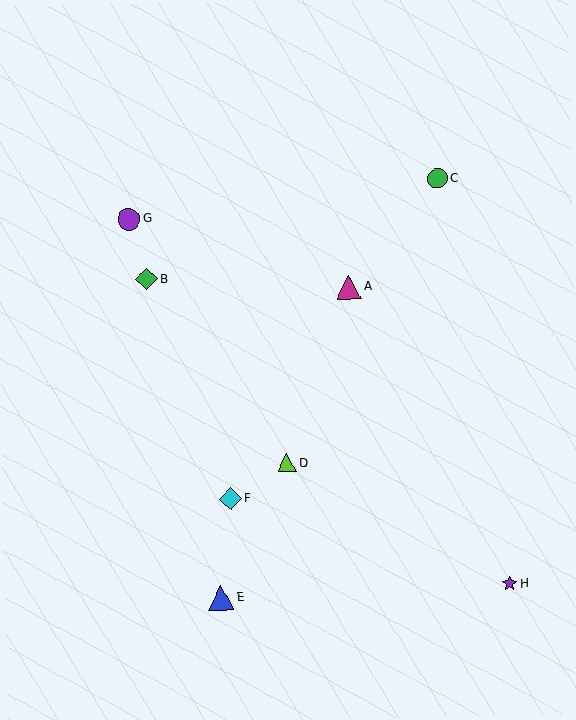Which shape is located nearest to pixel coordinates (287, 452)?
The lime triangle (labeled D) at (287, 463) is nearest to that location.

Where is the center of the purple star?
The center of the purple star is at (510, 583).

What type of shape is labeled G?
Shape G is a purple circle.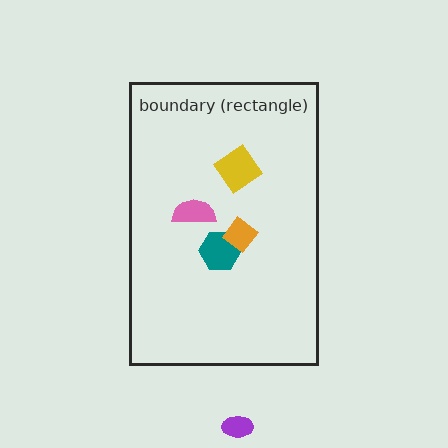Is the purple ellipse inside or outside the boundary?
Outside.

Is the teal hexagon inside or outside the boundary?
Inside.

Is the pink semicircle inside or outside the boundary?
Inside.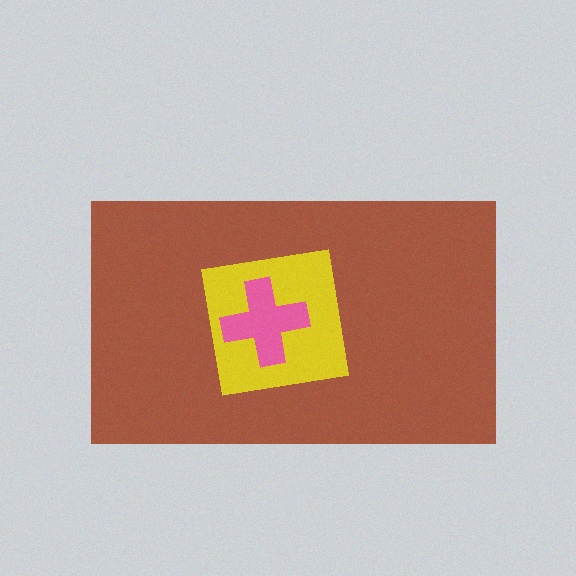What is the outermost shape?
The brown rectangle.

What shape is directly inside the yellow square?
The pink cross.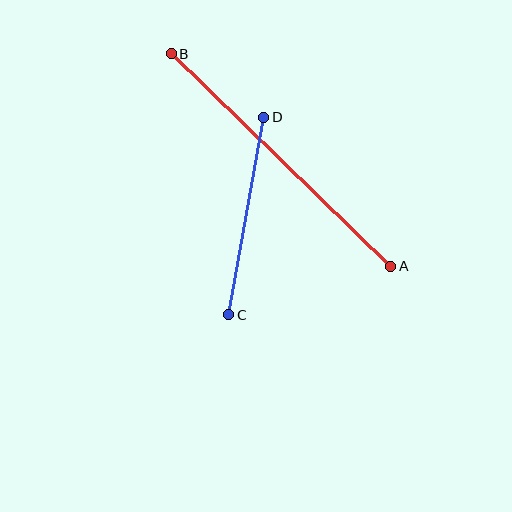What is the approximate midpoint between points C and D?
The midpoint is at approximately (246, 216) pixels.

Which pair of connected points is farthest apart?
Points A and B are farthest apart.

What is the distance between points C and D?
The distance is approximately 200 pixels.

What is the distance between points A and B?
The distance is approximately 306 pixels.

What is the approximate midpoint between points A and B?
The midpoint is at approximately (281, 160) pixels.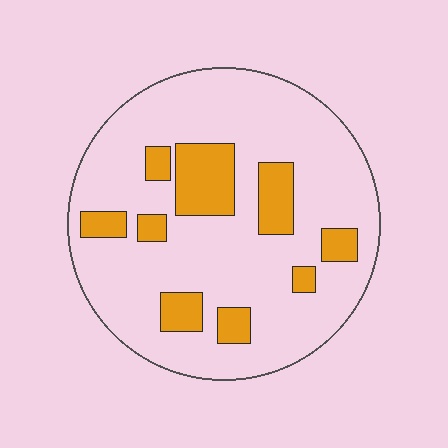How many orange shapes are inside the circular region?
9.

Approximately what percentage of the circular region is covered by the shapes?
Approximately 20%.